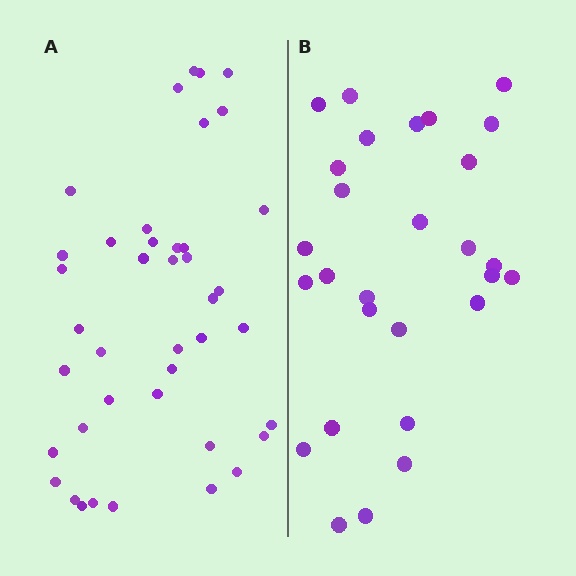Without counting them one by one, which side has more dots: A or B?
Region A (the left region) has more dots.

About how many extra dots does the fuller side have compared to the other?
Region A has approximately 15 more dots than region B.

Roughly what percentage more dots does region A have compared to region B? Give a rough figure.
About 45% more.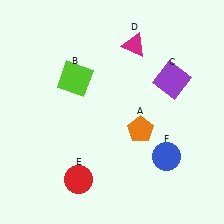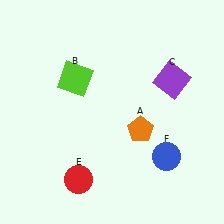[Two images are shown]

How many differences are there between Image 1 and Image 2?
There is 1 difference between the two images.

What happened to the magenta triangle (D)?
The magenta triangle (D) was removed in Image 2. It was in the top-right area of Image 1.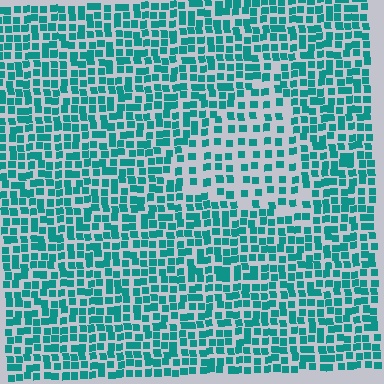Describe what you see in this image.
The image contains small teal elements arranged at two different densities. A triangle-shaped region is visible where the elements are less densely packed than the surrounding area.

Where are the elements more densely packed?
The elements are more densely packed outside the triangle boundary.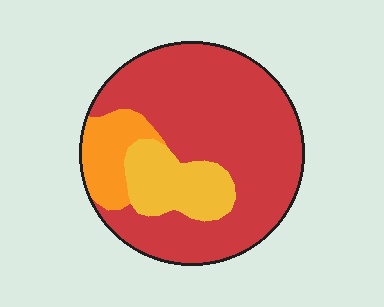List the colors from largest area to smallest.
From largest to smallest: red, yellow, orange.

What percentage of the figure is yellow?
Yellow takes up less than a quarter of the figure.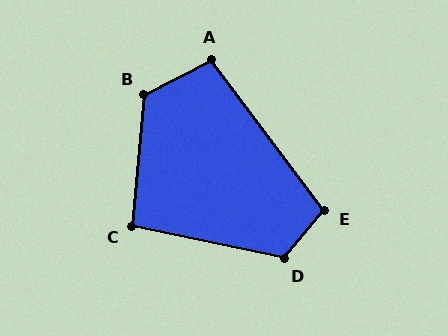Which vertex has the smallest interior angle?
C, at approximately 97 degrees.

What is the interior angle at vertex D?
Approximately 118 degrees (obtuse).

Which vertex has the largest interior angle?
B, at approximately 122 degrees.